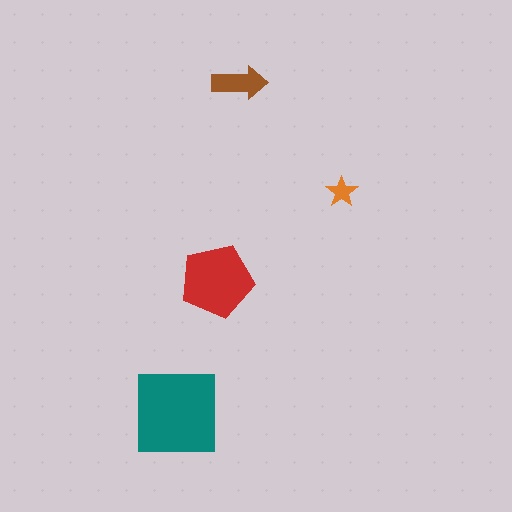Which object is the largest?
The teal square.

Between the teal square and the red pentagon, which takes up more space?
The teal square.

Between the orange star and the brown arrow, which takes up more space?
The brown arrow.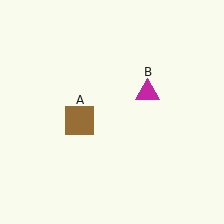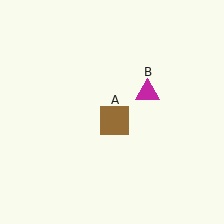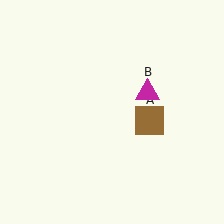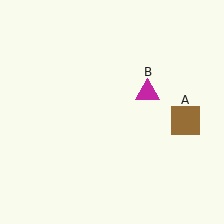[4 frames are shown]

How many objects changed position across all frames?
1 object changed position: brown square (object A).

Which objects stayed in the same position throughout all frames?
Magenta triangle (object B) remained stationary.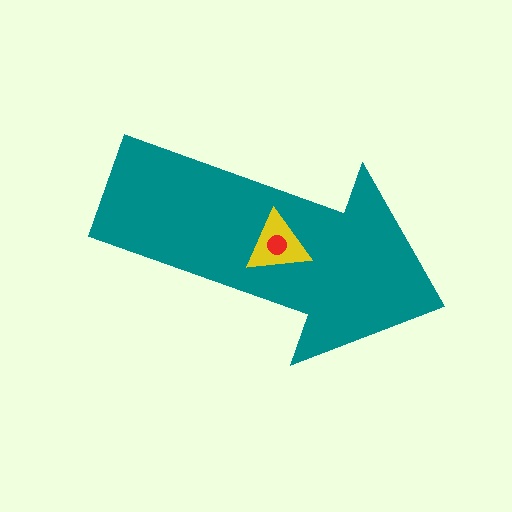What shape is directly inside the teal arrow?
The yellow triangle.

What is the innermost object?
The red circle.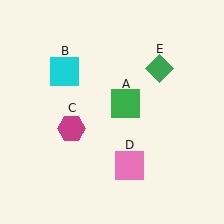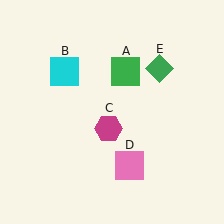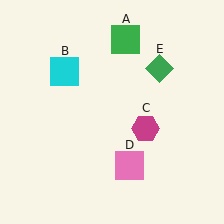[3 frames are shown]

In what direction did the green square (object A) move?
The green square (object A) moved up.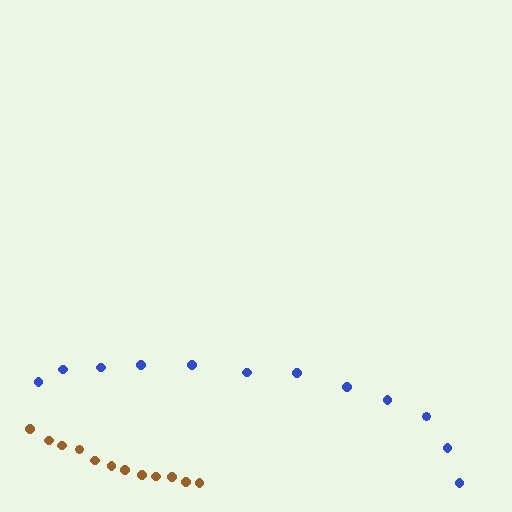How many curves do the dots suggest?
There are 2 distinct paths.